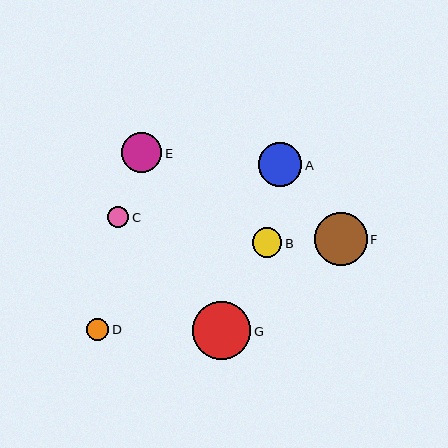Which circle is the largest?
Circle G is the largest with a size of approximately 58 pixels.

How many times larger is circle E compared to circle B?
Circle E is approximately 1.4 times the size of circle B.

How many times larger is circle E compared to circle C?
Circle E is approximately 1.9 times the size of circle C.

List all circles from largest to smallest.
From largest to smallest: G, F, A, E, B, D, C.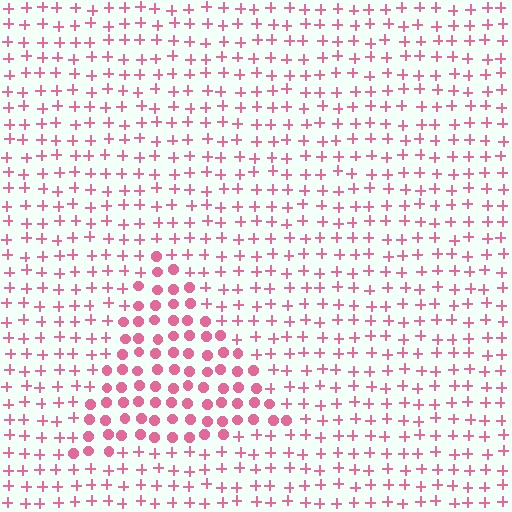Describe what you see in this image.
The image is filled with small pink elements arranged in a uniform grid. A triangle-shaped region contains circles, while the surrounding area contains plus signs. The boundary is defined purely by the change in element shape.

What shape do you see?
I see a triangle.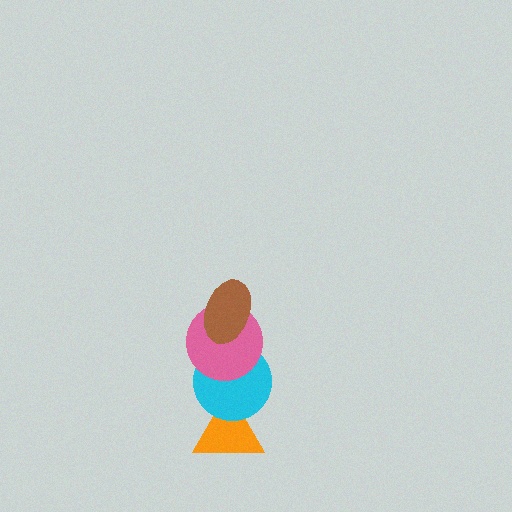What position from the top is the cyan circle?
The cyan circle is 3rd from the top.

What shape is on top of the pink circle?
The brown ellipse is on top of the pink circle.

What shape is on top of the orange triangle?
The cyan circle is on top of the orange triangle.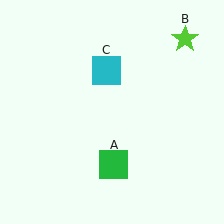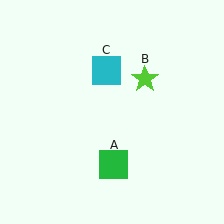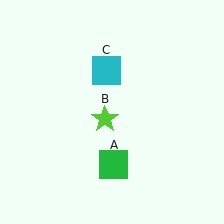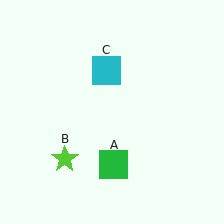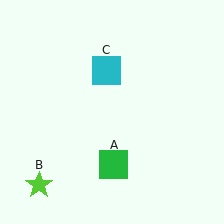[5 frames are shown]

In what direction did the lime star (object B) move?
The lime star (object B) moved down and to the left.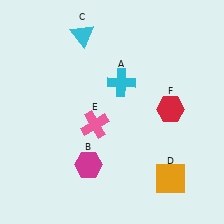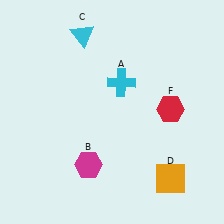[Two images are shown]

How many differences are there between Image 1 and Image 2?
There is 1 difference between the two images.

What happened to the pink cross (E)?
The pink cross (E) was removed in Image 2. It was in the bottom-left area of Image 1.